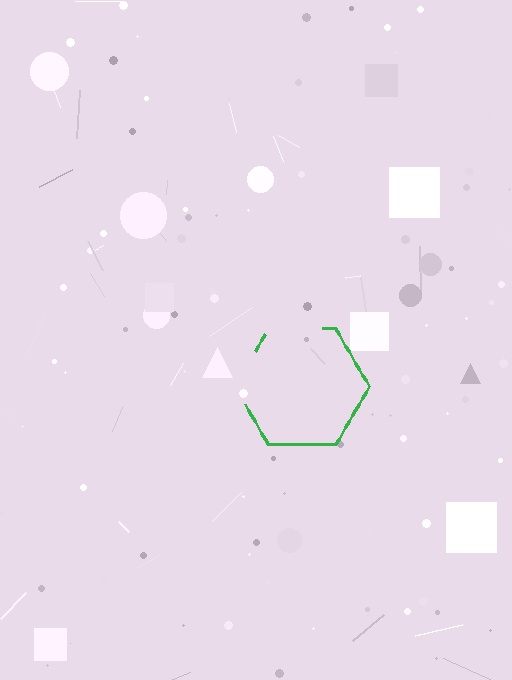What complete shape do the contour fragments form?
The contour fragments form a hexagon.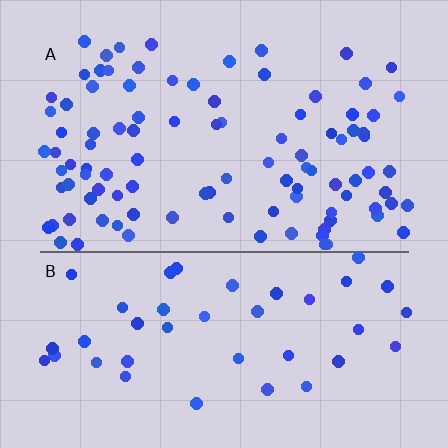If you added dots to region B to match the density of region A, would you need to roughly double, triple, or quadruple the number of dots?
Approximately double.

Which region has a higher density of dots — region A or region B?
A (the top).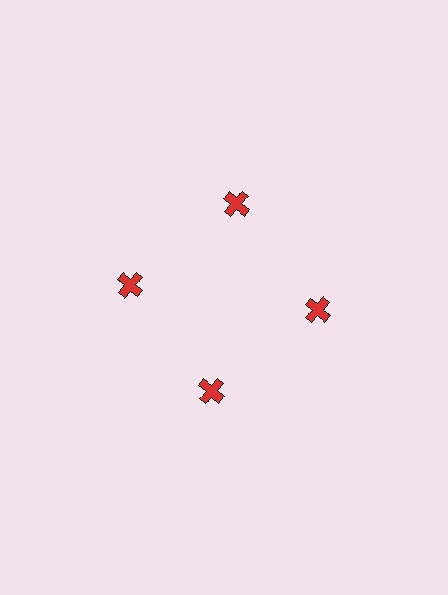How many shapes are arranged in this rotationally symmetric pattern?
There are 4 shapes, arranged in 4 groups of 1.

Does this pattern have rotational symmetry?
Yes, this pattern has 4-fold rotational symmetry. It looks the same after rotating 90 degrees around the center.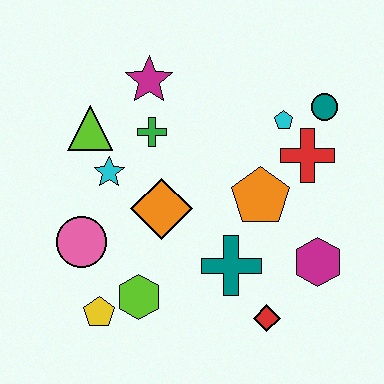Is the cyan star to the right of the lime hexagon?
No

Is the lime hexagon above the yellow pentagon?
Yes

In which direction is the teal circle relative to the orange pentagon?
The teal circle is above the orange pentagon.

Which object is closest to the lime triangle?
The cyan star is closest to the lime triangle.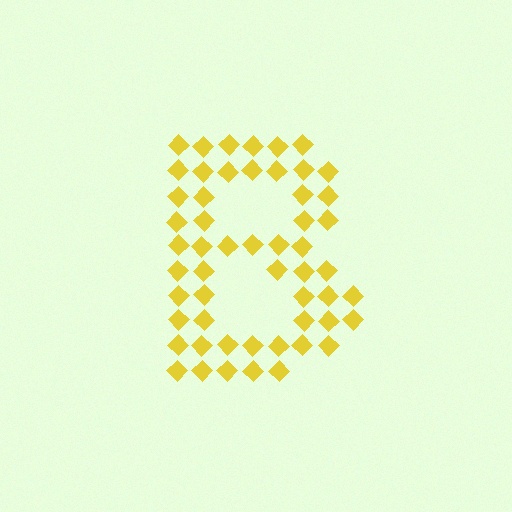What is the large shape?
The large shape is the letter B.